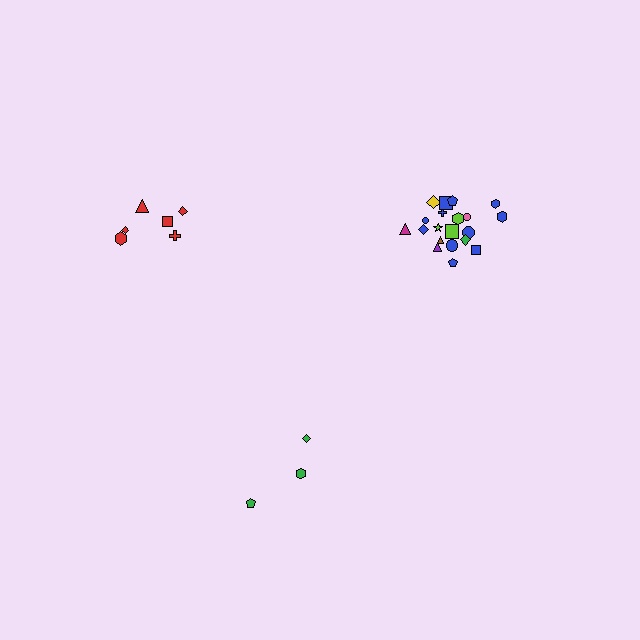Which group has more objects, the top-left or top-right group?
The top-right group.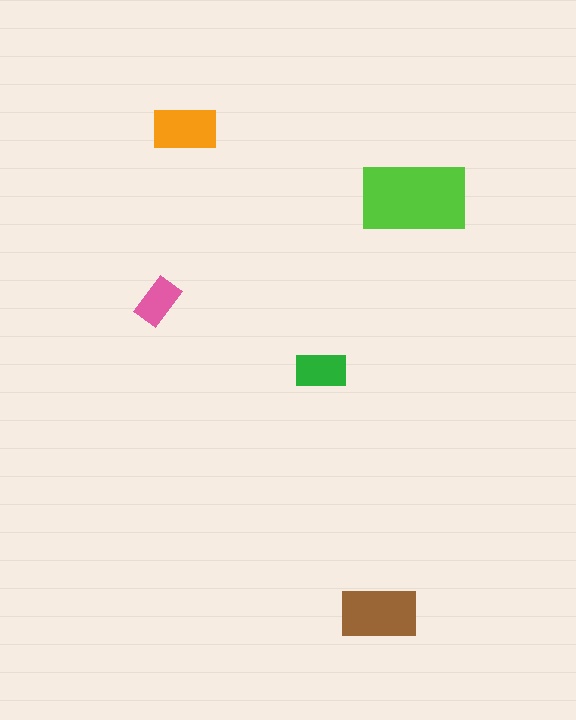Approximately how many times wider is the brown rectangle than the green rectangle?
About 1.5 times wider.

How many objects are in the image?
There are 5 objects in the image.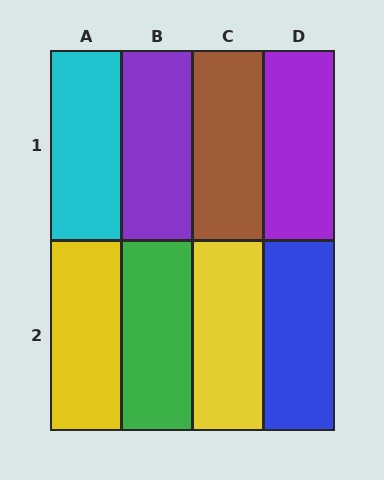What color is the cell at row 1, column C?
Brown.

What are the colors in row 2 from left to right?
Yellow, green, yellow, blue.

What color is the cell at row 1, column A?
Cyan.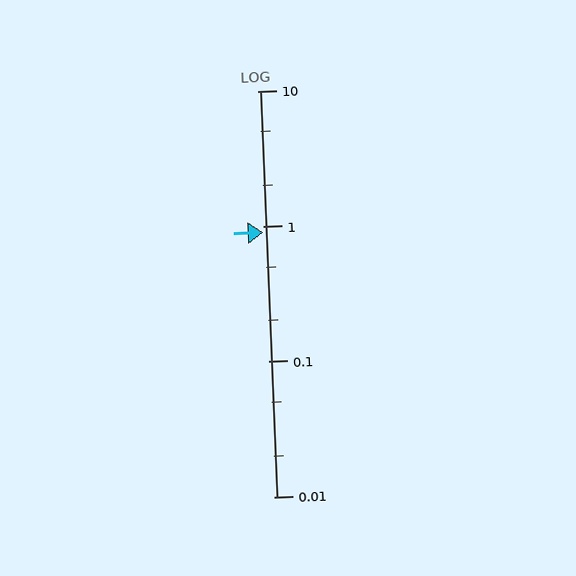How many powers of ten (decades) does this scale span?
The scale spans 3 decades, from 0.01 to 10.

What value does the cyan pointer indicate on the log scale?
The pointer indicates approximately 0.9.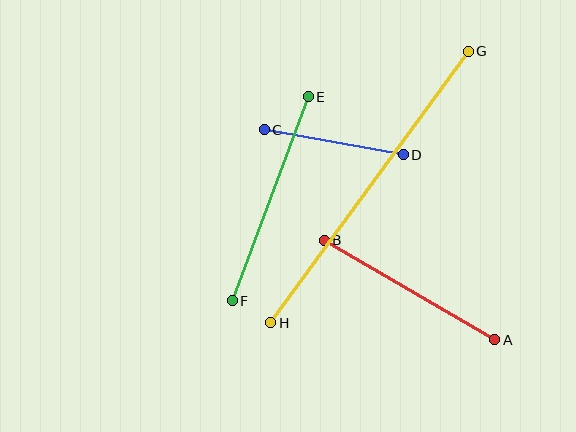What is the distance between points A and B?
The distance is approximately 197 pixels.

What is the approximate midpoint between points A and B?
The midpoint is at approximately (410, 290) pixels.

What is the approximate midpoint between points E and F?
The midpoint is at approximately (270, 199) pixels.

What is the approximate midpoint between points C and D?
The midpoint is at approximately (334, 142) pixels.